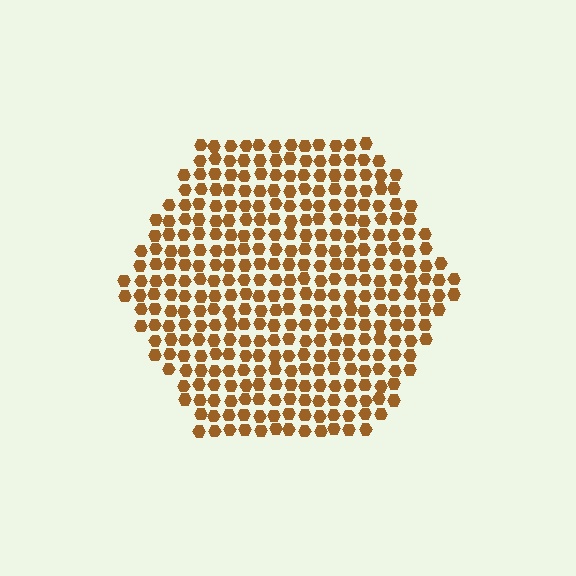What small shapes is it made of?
It is made of small hexagons.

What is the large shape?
The large shape is a hexagon.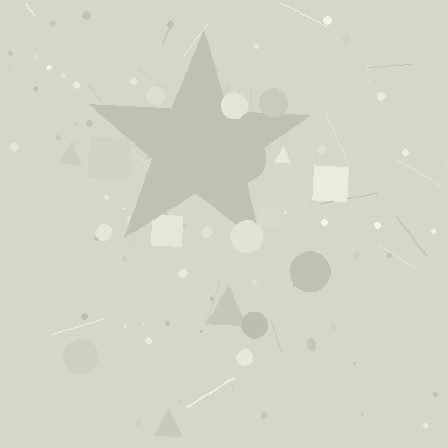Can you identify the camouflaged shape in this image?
The camouflaged shape is a star.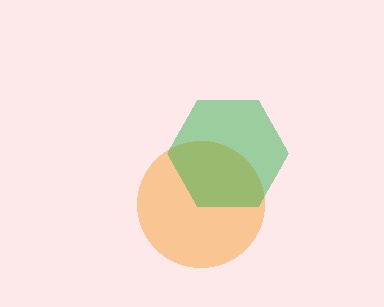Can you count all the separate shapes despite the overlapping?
Yes, there are 2 separate shapes.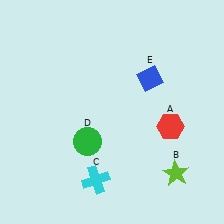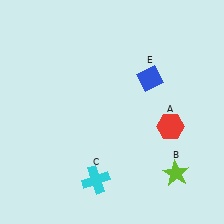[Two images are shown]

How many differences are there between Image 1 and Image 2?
There is 1 difference between the two images.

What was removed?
The green circle (D) was removed in Image 2.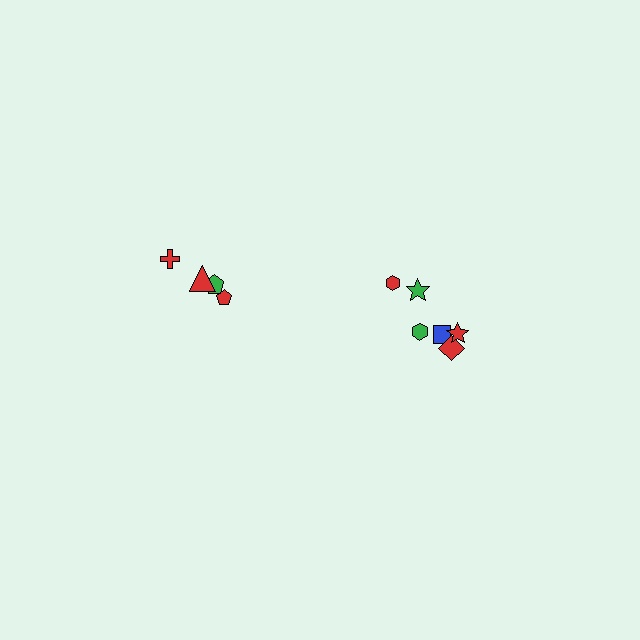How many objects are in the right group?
There are 6 objects.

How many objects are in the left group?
There are 4 objects.